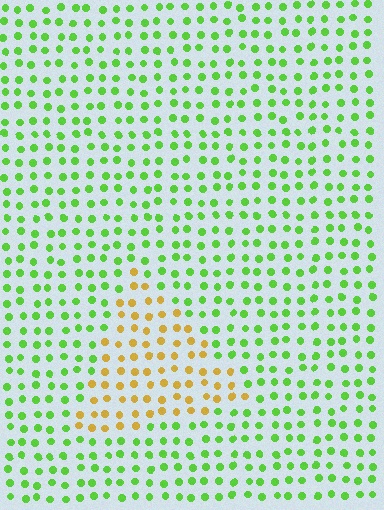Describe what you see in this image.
The image is filled with small lime elements in a uniform arrangement. A triangle-shaped region is visible where the elements are tinted to a slightly different hue, forming a subtle color boundary.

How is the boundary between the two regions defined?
The boundary is defined purely by a slight shift in hue (about 63 degrees). Spacing, size, and orientation are identical on both sides.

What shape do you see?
I see a triangle.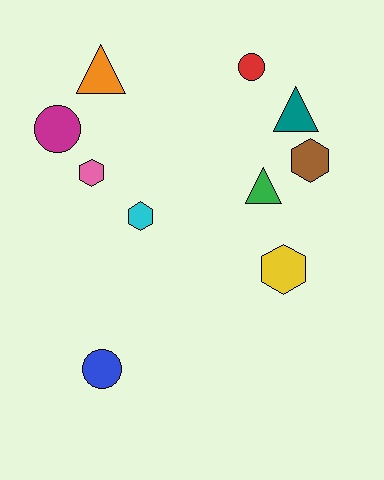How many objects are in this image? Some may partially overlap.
There are 10 objects.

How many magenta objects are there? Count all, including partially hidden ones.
There is 1 magenta object.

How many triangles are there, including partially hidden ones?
There are 3 triangles.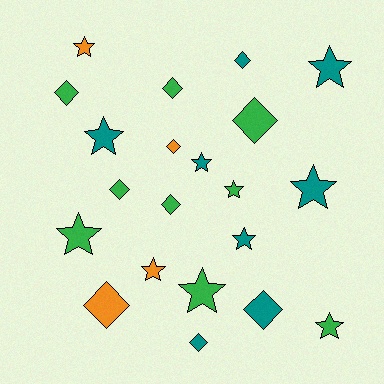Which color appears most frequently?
Green, with 9 objects.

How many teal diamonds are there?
There are 3 teal diamonds.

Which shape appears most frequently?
Star, with 11 objects.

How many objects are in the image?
There are 21 objects.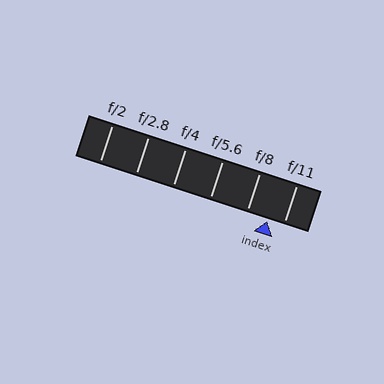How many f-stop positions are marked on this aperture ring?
There are 6 f-stop positions marked.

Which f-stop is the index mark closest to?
The index mark is closest to f/11.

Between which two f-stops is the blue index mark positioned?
The index mark is between f/8 and f/11.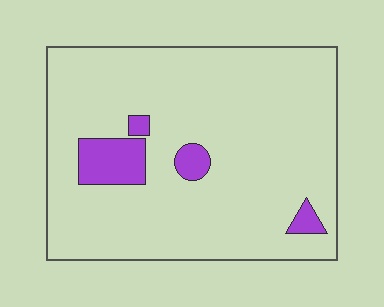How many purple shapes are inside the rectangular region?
4.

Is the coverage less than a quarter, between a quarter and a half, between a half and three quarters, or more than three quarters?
Less than a quarter.